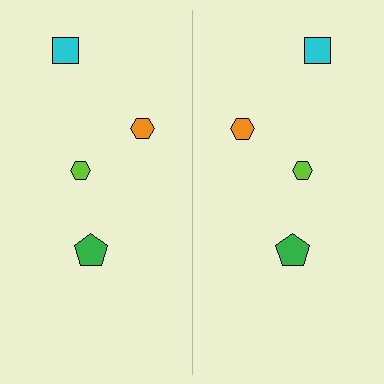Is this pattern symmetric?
Yes, this pattern has bilateral (reflection) symmetry.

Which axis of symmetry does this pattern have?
The pattern has a vertical axis of symmetry running through the center of the image.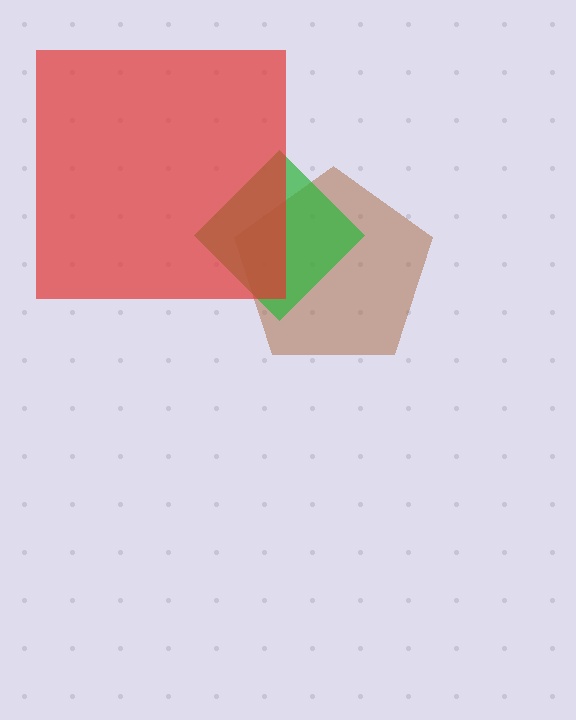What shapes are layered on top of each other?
The layered shapes are: a brown pentagon, a green diamond, a red square.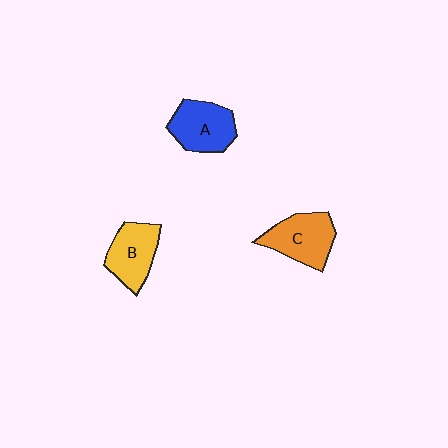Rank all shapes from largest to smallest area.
From largest to smallest: C (orange), A (blue), B (yellow).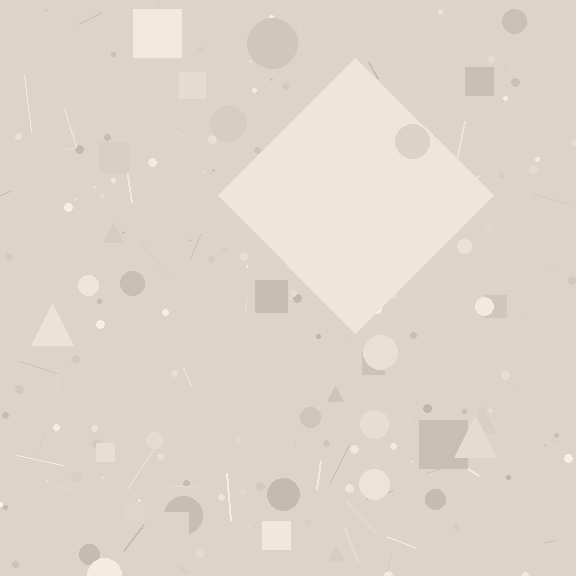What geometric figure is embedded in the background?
A diamond is embedded in the background.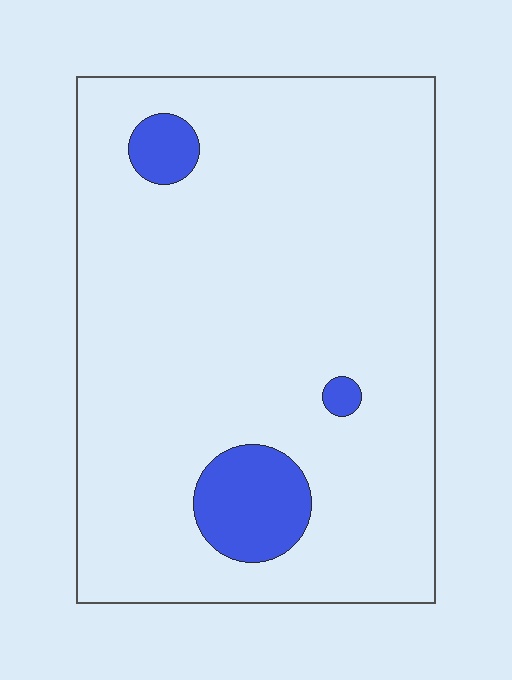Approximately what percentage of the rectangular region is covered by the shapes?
Approximately 10%.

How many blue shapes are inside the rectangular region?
3.